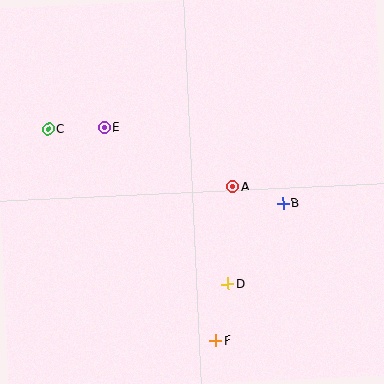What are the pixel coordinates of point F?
Point F is at (216, 341).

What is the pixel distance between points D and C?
The distance between D and C is 238 pixels.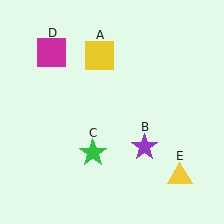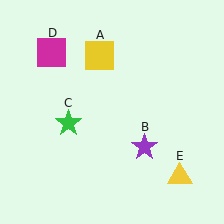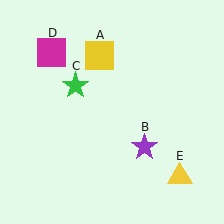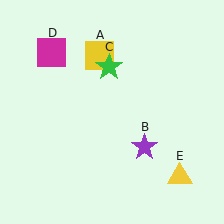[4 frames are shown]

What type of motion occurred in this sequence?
The green star (object C) rotated clockwise around the center of the scene.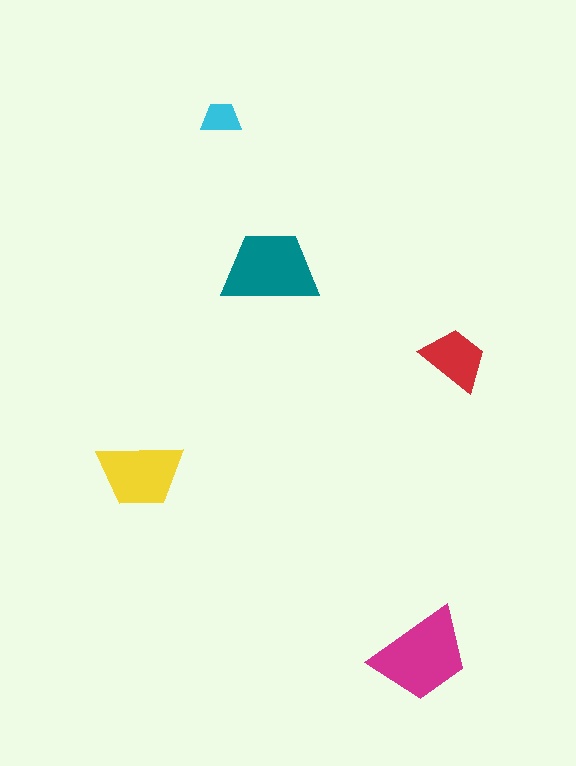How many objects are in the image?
There are 5 objects in the image.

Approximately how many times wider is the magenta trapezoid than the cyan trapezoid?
About 2.5 times wider.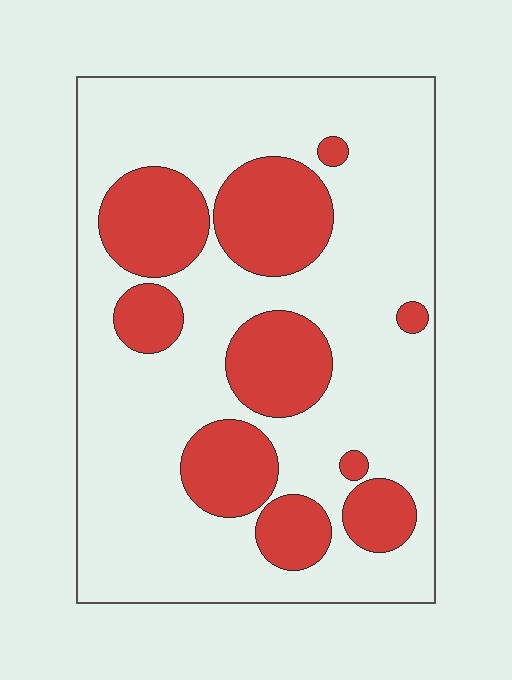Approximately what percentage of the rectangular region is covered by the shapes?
Approximately 30%.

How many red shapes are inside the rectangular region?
10.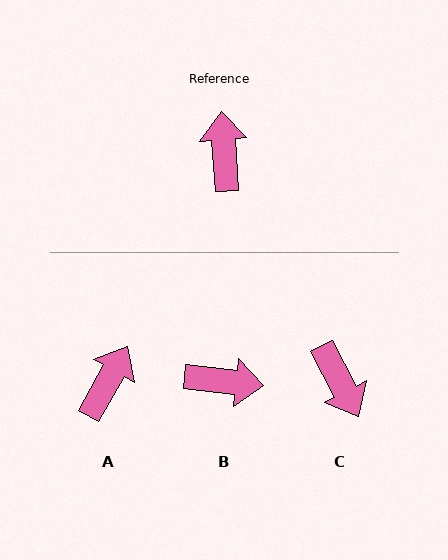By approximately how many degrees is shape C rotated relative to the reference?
Approximately 157 degrees clockwise.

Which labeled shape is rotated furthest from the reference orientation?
C, about 157 degrees away.